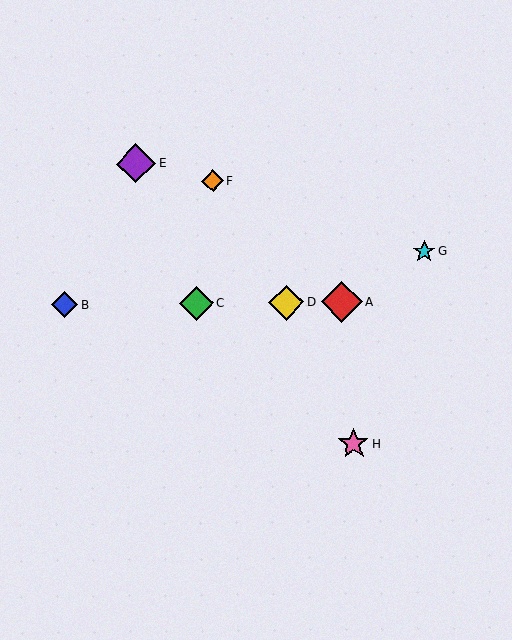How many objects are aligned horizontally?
4 objects (A, B, C, D) are aligned horizontally.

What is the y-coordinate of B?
Object B is at y≈305.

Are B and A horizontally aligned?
Yes, both are at y≈305.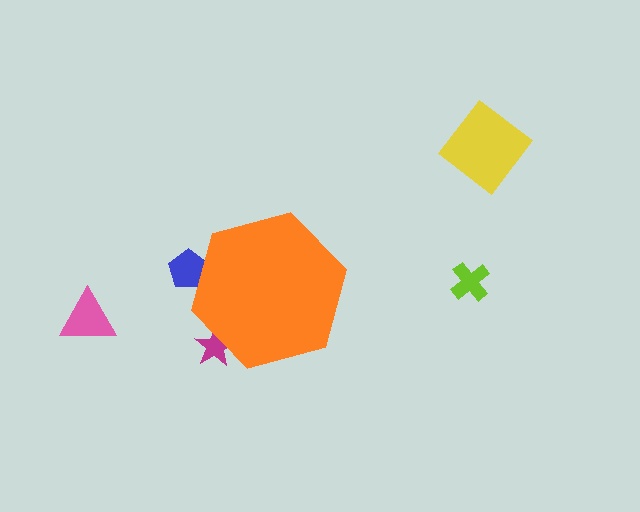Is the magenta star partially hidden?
Yes, the magenta star is partially hidden behind the orange hexagon.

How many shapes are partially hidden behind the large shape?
2 shapes are partially hidden.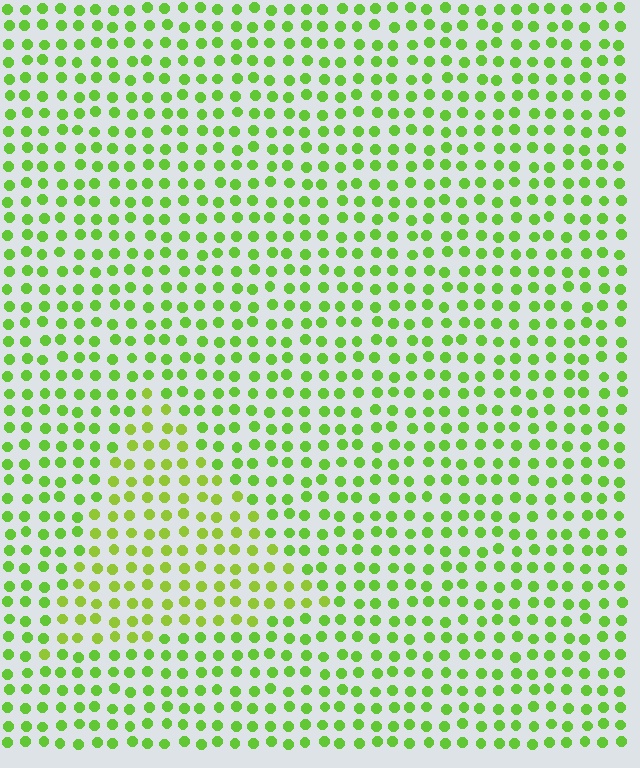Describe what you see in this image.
The image is filled with small lime elements in a uniform arrangement. A triangle-shaped region is visible where the elements are tinted to a slightly different hue, forming a subtle color boundary.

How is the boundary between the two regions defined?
The boundary is defined purely by a slight shift in hue (about 19 degrees). Spacing, size, and orientation are identical on both sides.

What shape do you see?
I see a triangle.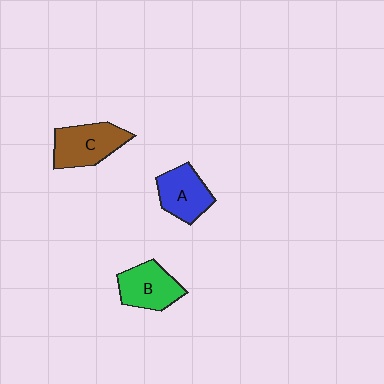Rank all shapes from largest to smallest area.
From largest to smallest: C (brown), B (green), A (blue).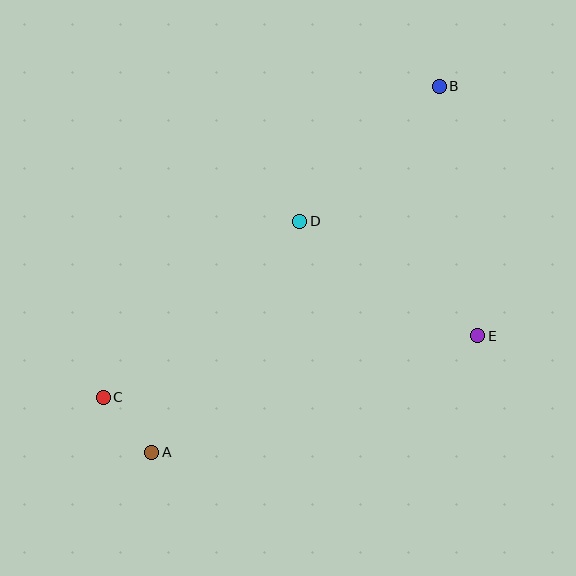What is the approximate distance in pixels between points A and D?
The distance between A and D is approximately 275 pixels.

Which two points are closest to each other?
Points A and C are closest to each other.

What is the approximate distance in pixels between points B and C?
The distance between B and C is approximately 458 pixels.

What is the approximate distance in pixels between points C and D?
The distance between C and D is approximately 264 pixels.